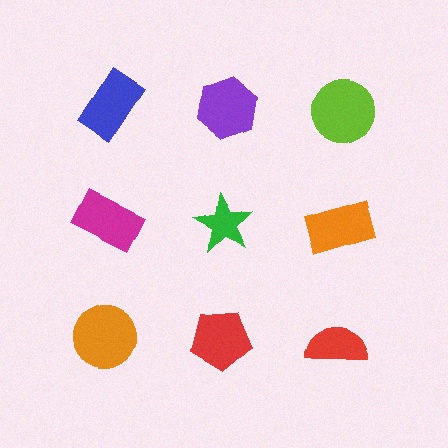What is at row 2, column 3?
An orange rectangle.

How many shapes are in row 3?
3 shapes.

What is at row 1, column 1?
A blue rectangle.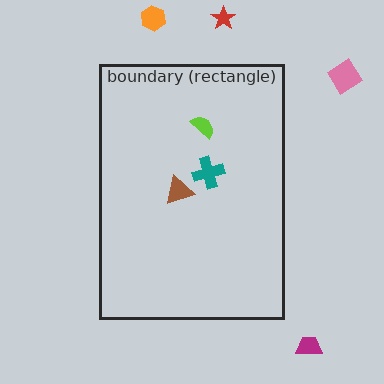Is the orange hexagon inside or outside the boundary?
Outside.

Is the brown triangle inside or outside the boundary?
Inside.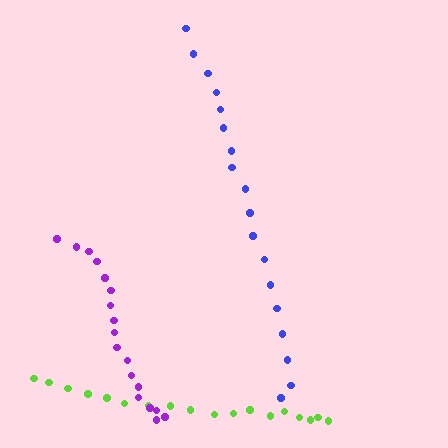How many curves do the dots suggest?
There are 3 distinct paths.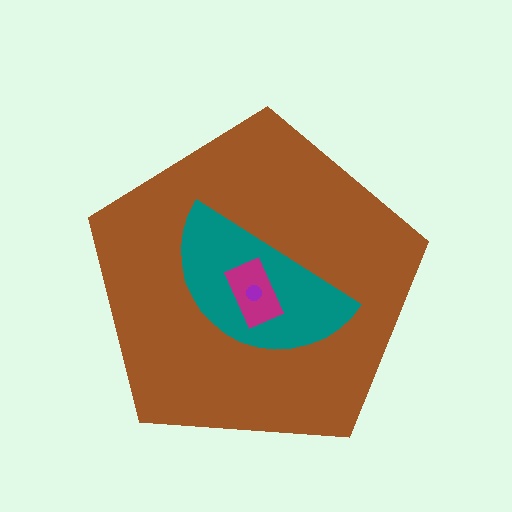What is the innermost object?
The purple circle.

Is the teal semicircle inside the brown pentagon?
Yes.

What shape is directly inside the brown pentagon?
The teal semicircle.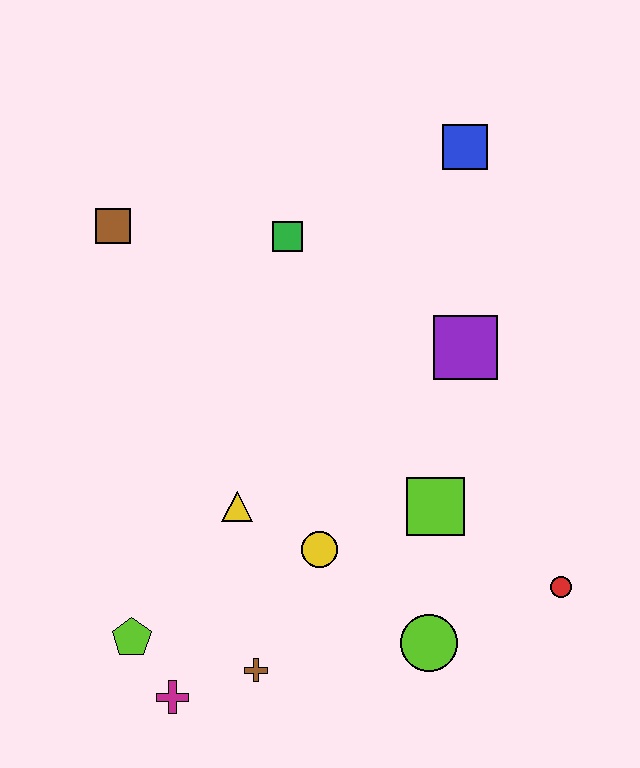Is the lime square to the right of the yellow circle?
Yes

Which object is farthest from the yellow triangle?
The blue square is farthest from the yellow triangle.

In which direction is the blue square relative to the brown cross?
The blue square is above the brown cross.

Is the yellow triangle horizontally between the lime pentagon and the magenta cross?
No